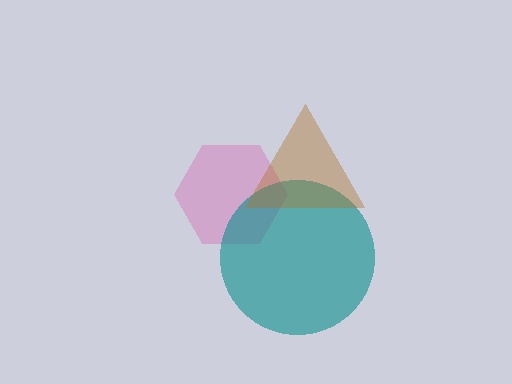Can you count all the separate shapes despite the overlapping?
Yes, there are 3 separate shapes.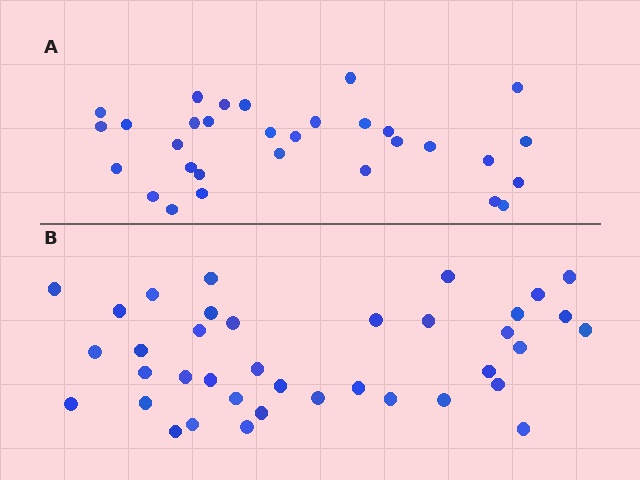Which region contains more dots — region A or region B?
Region B (the bottom region) has more dots.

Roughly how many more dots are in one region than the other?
Region B has roughly 8 or so more dots than region A.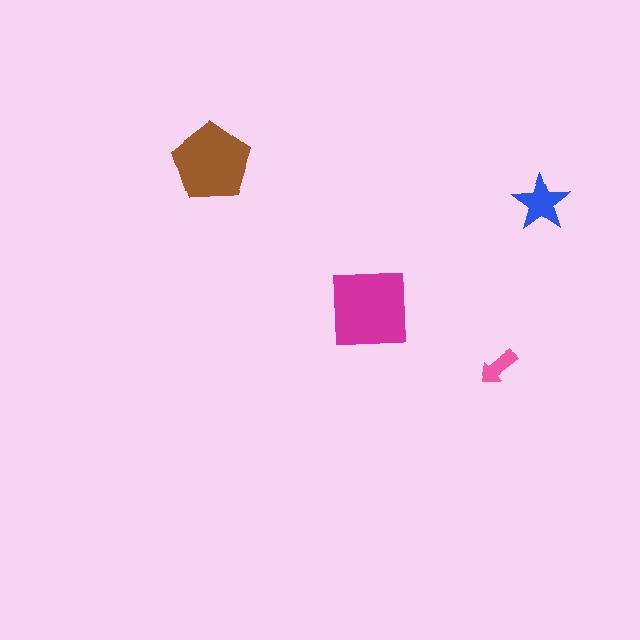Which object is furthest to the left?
The brown pentagon is leftmost.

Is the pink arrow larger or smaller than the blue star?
Smaller.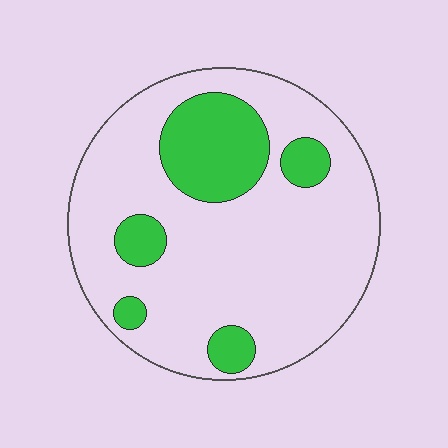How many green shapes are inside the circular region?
5.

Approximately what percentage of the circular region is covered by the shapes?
Approximately 20%.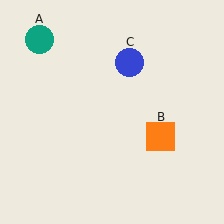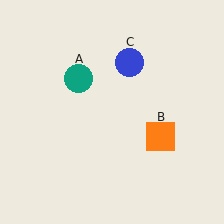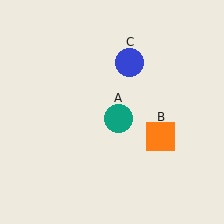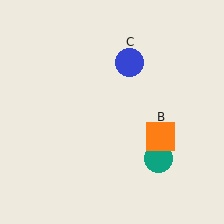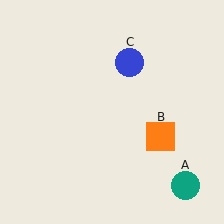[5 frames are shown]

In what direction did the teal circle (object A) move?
The teal circle (object A) moved down and to the right.